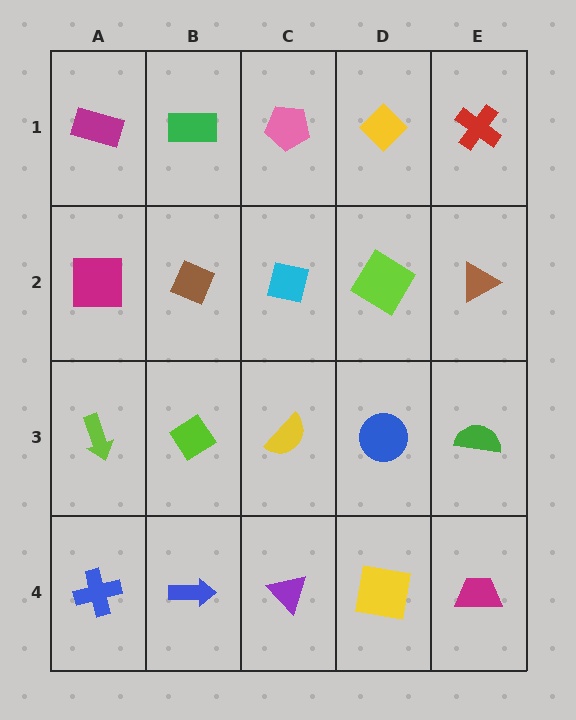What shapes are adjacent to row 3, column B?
A brown diamond (row 2, column B), a blue arrow (row 4, column B), a lime arrow (row 3, column A), a yellow semicircle (row 3, column C).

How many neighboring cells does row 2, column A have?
3.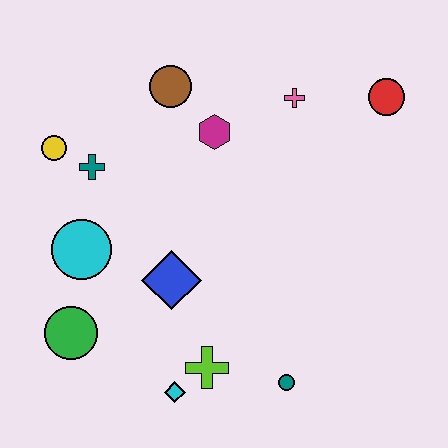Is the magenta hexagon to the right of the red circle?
No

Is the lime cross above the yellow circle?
No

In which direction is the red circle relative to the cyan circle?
The red circle is to the right of the cyan circle.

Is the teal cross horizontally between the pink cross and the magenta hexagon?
No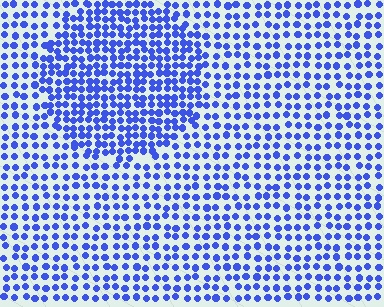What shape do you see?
I see a circle.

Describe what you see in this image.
The image contains small blue elements arranged at two different densities. A circle-shaped region is visible where the elements are more densely packed than the surrounding area.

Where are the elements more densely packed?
The elements are more densely packed inside the circle boundary.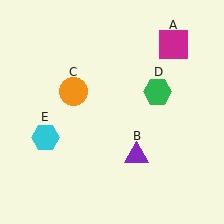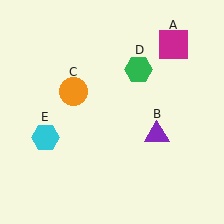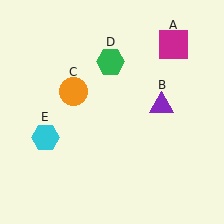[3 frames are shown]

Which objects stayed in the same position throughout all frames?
Magenta square (object A) and orange circle (object C) and cyan hexagon (object E) remained stationary.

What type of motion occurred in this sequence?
The purple triangle (object B), green hexagon (object D) rotated counterclockwise around the center of the scene.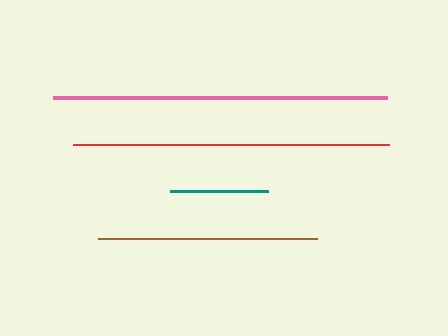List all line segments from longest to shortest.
From longest to shortest: pink, red, brown, teal.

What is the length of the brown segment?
The brown segment is approximately 219 pixels long.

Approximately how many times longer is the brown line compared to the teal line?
The brown line is approximately 2.2 times the length of the teal line.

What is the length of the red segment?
The red segment is approximately 316 pixels long.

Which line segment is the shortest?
The teal line is the shortest at approximately 98 pixels.